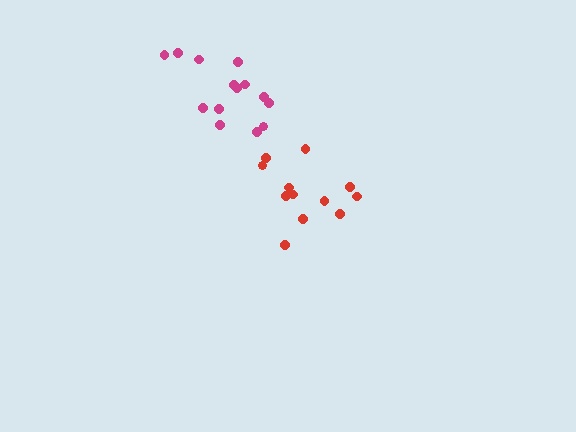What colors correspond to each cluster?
The clusters are colored: red, magenta.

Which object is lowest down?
The red cluster is bottommost.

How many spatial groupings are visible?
There are 2 spatial groupings.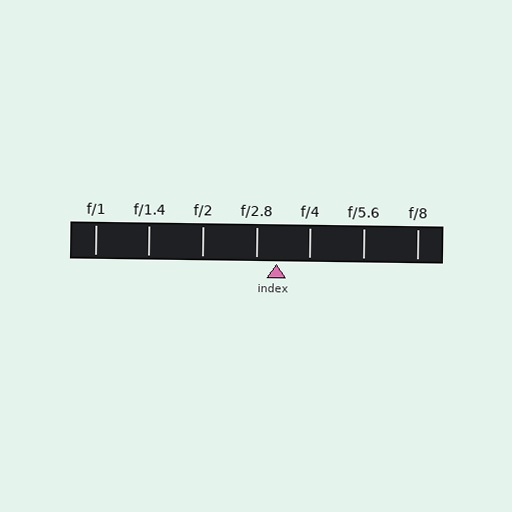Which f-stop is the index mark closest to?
The index mark is closest to f/2.8.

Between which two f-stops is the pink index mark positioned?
The index mark is between f/2.8 and f/4.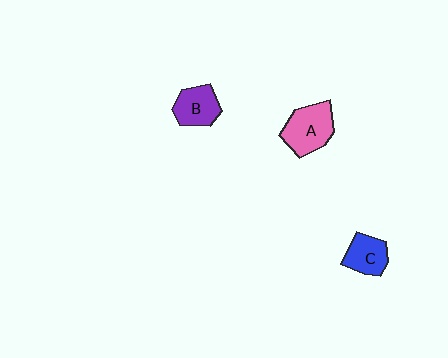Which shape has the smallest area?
Shape C (blue).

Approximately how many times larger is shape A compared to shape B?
Approximately 1.3 times.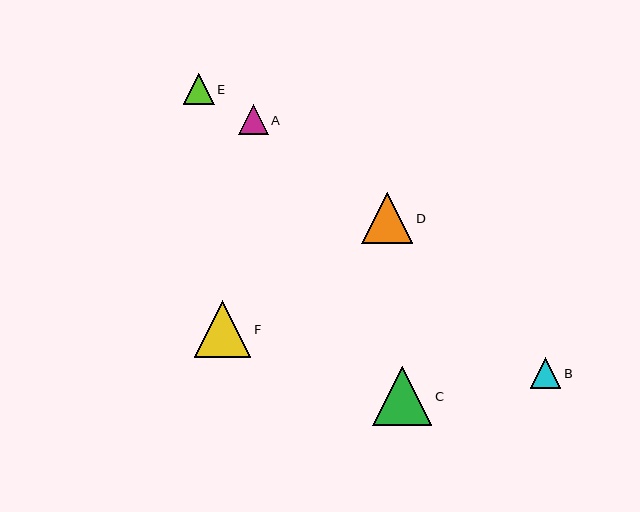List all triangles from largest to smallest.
From largest to smallest: C, F, D, B, A, E.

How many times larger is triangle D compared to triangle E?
Triangle D is approximately 1.7 times the size of triangle E.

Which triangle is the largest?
Triangle C is the largest with a size of approximately 59 pixels.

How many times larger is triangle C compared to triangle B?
Triangle C is approximately 2.0 times the size of triangle B.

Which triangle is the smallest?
Triangle E is the smallest with a size of approximately 30 pixels.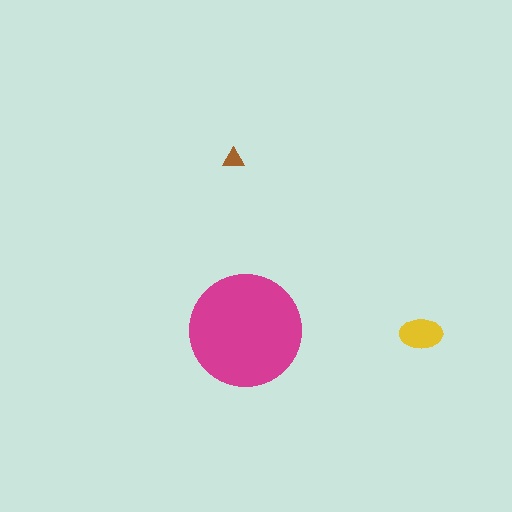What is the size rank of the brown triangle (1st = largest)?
3rd.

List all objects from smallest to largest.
The brown triangle, the yellow ellipse, the magenta circle.